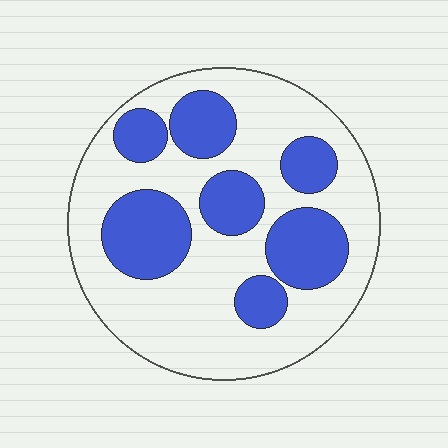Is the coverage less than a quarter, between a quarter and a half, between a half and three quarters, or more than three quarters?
Between a quarter and a half.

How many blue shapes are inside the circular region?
7.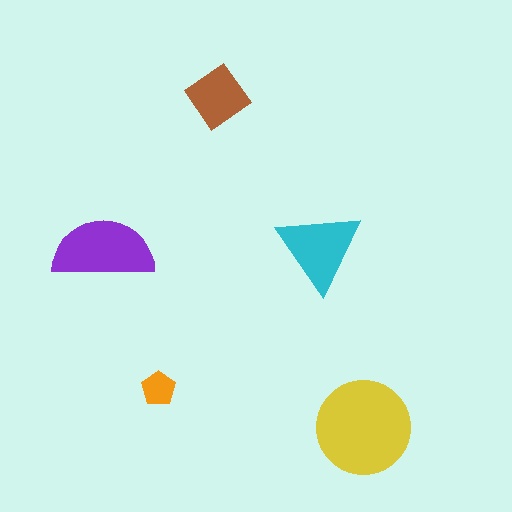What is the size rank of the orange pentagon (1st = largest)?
5th.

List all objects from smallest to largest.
The orange pentagon, the brown diamond, the cyan triangle, the purple semicircle, the yellow circle.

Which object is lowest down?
The yellow circle is bottommost.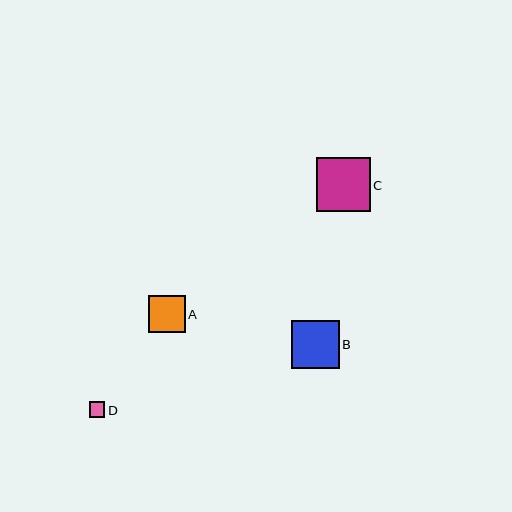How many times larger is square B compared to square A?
Square B is approximately 1.3 times the size of square A.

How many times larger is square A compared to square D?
Square A is approximately 2.3 times the size of square D.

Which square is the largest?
Square C is the largest with a size of approximately 54 pixels.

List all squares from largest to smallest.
From largest to smallest: C, B, A, D.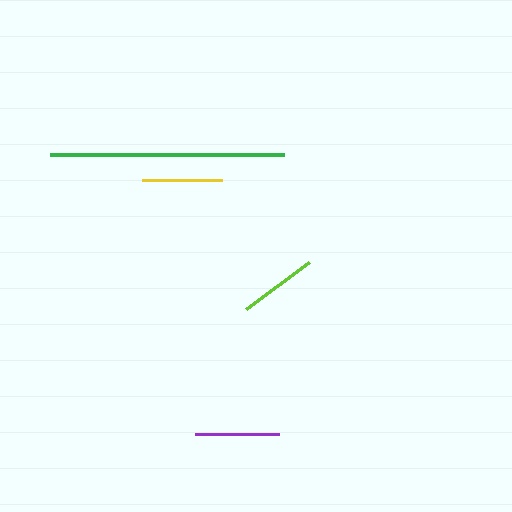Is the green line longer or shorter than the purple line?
The green line is longer than the purple line.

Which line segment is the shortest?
The lime line is the shortest at approximately 79 pixels.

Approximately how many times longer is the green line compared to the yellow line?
The green line is approximately 2.9 times the length of the yellow line.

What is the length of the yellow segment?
The yellow segment is approximately 80 pixels long.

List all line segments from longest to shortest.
From longest to shortest: green, purple, yellow, lime.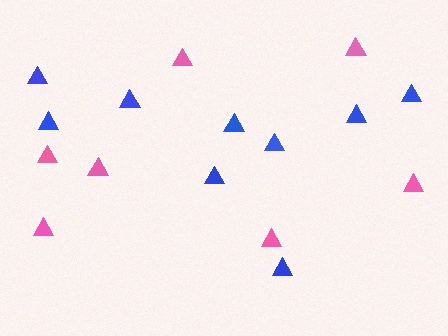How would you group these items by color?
There are 2 groups: one group of pink triangles (7) and one group of blue triangles (9).